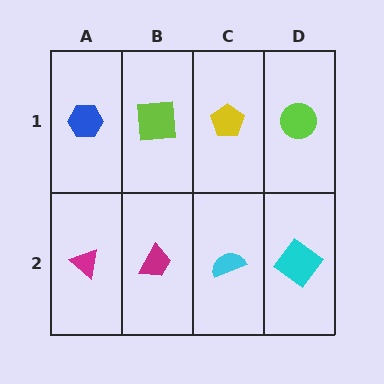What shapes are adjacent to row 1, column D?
A cyan diamond (row 2, column D), a yellow pentagon (row 1, column C).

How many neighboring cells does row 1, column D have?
2.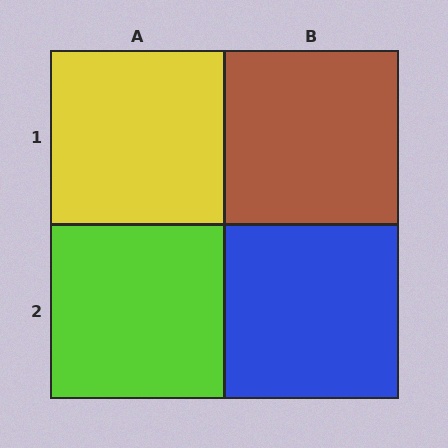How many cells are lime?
1 cell is lime.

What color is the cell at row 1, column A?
Yellow.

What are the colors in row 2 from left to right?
Lime, blue.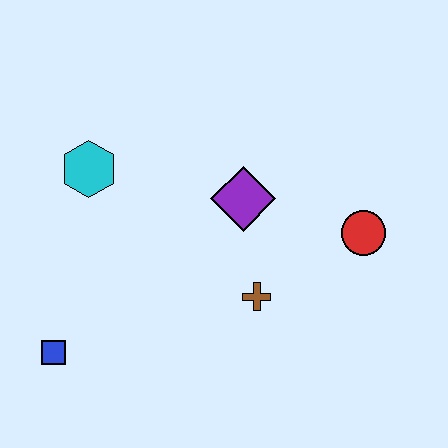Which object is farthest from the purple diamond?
The blue square is farthest from the purple diamond.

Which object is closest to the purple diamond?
The brown cross is closest to the purple diamond.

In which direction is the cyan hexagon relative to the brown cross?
The cyan hexagon is to the left of the brown cross.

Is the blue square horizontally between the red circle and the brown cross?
No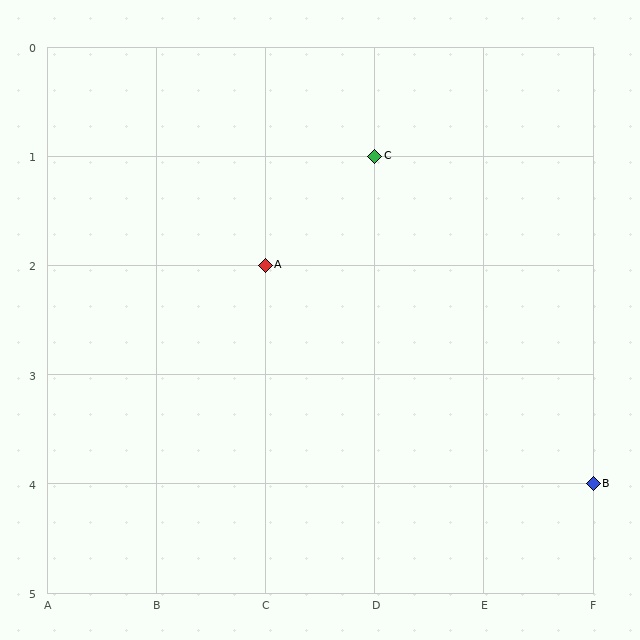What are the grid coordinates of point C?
Point C is at grid coordinates (D, 1).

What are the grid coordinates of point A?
Point A is at grid coordinates (C, 2).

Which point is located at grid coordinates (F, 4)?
Point B is at (F, 4).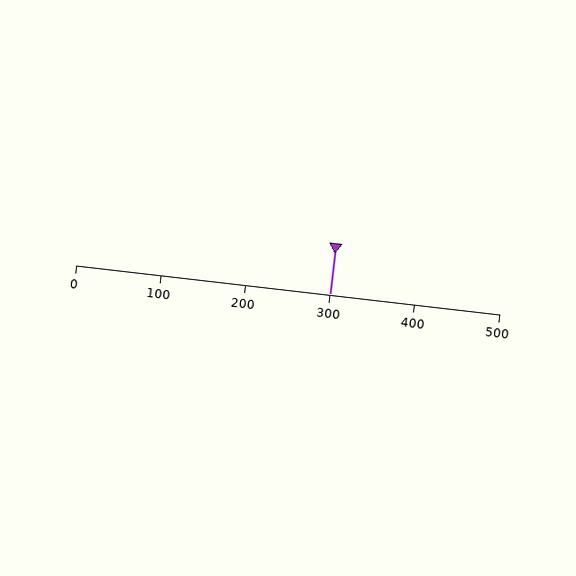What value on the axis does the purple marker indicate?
The marker indicates approximately 300.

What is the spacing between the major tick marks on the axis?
The major ticks are spaced 100 apart.